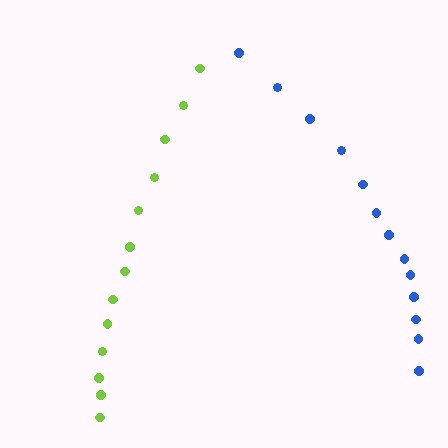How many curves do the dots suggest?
There are 2 distinct paths.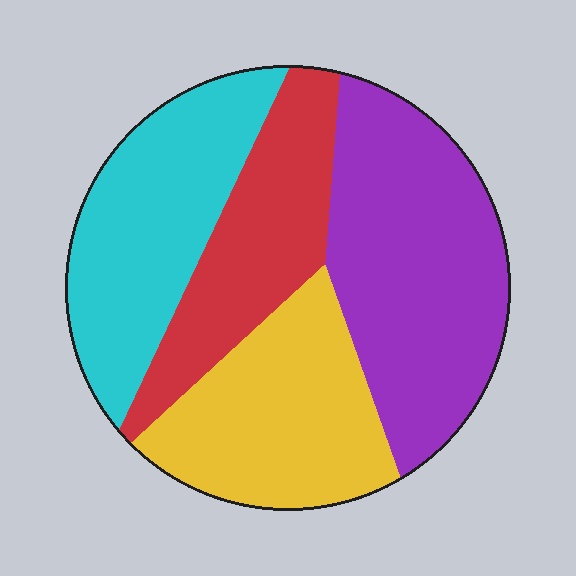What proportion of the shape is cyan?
Cyan covers roughly 25% of the shape.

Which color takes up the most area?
Purple, at roughly 30%.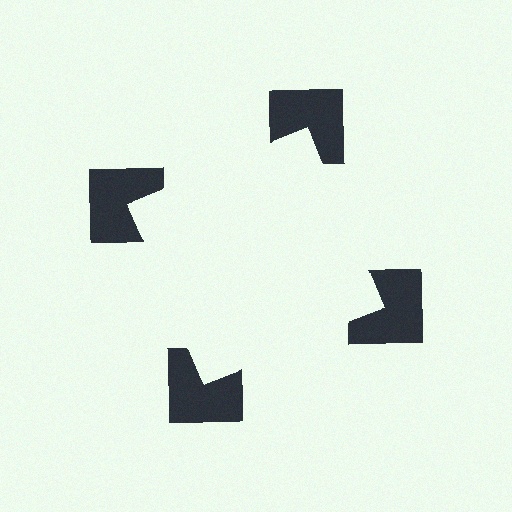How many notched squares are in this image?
There are 4 — one at each vertex of the illusory square.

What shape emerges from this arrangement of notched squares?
An illusory square — its edges are inferred from the aligned wedge cuts in the notched squares, not physically drawn.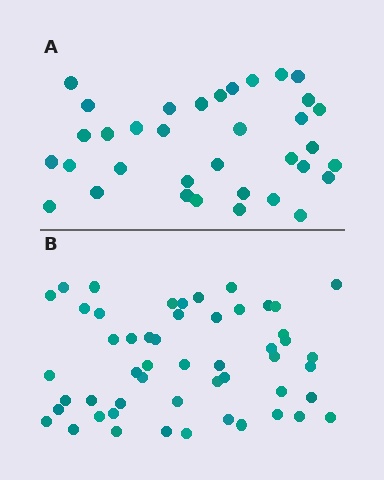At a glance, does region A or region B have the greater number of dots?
Region B (the bottom region) has more dots.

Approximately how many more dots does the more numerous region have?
Region B has approximately 15 more dots than region A.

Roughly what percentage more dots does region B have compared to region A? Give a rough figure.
About 50% more.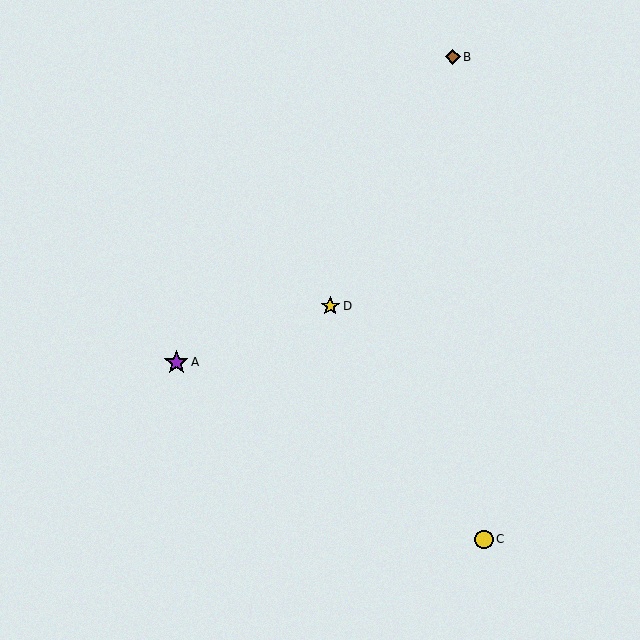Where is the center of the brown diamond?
The center of the brown diamond is at (453, 57).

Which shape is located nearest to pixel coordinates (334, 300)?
The yellow star (labeled D) at (330, 306) is nearest to that location.